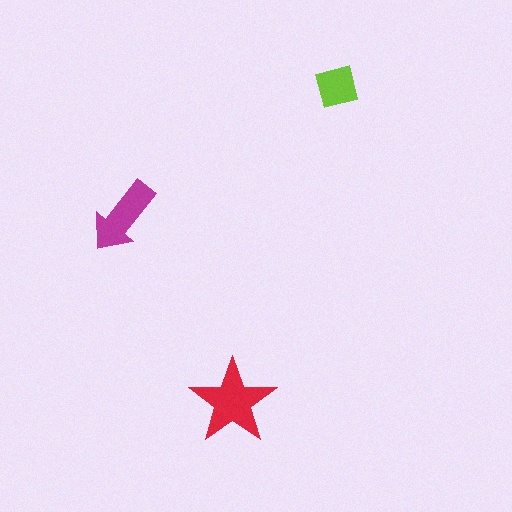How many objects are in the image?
There are 3 objects in the image.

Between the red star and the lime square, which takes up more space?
The red star.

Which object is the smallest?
The lime square.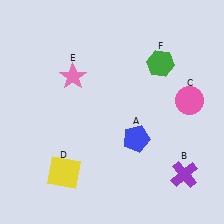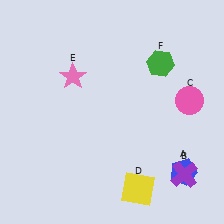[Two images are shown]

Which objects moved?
The objects that moved are: the blue pentagon (A), the yellow square (D).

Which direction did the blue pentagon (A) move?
The blue pentagon (A) moved right.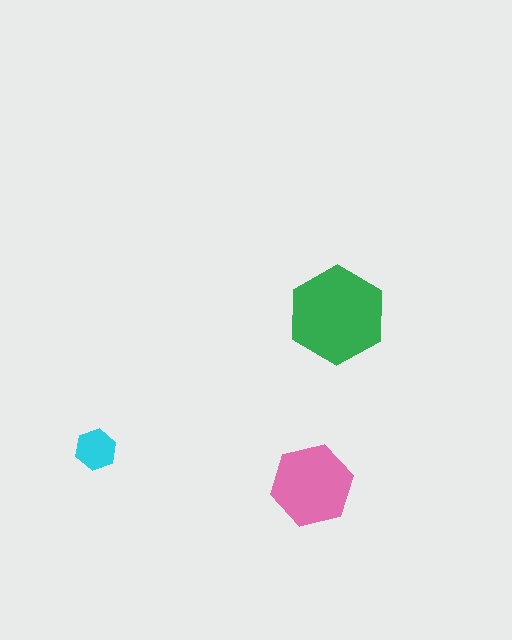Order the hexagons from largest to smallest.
the green one, the pink one, the cyan one.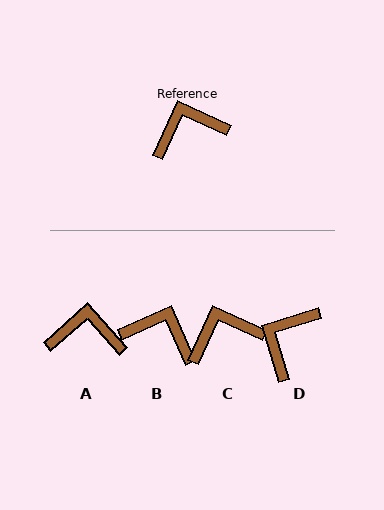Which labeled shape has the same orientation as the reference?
C.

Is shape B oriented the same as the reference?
No, it is off by about 42 degrees.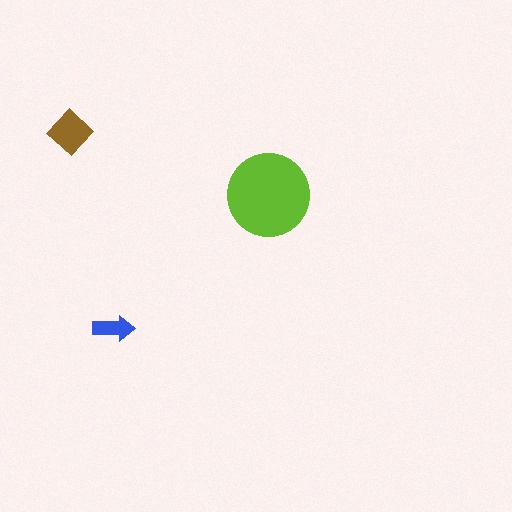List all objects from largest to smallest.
The lime circle, the brown diamond, the blue arrow.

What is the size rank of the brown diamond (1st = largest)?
2nd.